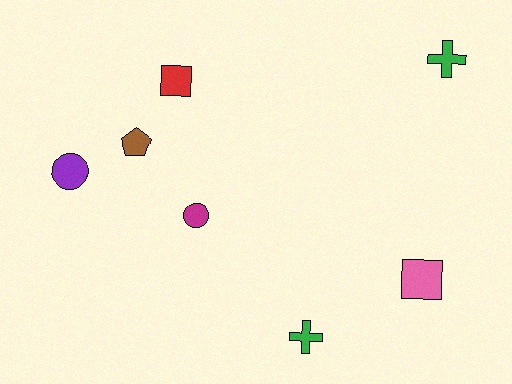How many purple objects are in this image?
There is 1 purple object.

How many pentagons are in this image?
There is 1 pentagon.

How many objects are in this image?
There are 7 objects.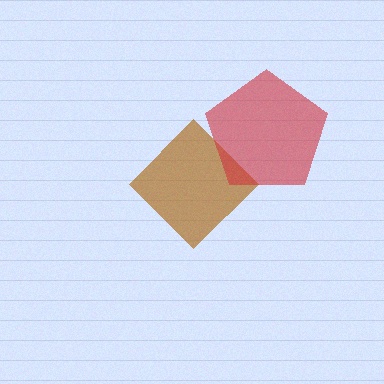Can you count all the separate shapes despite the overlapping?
Yes, there are 2 separate shapes.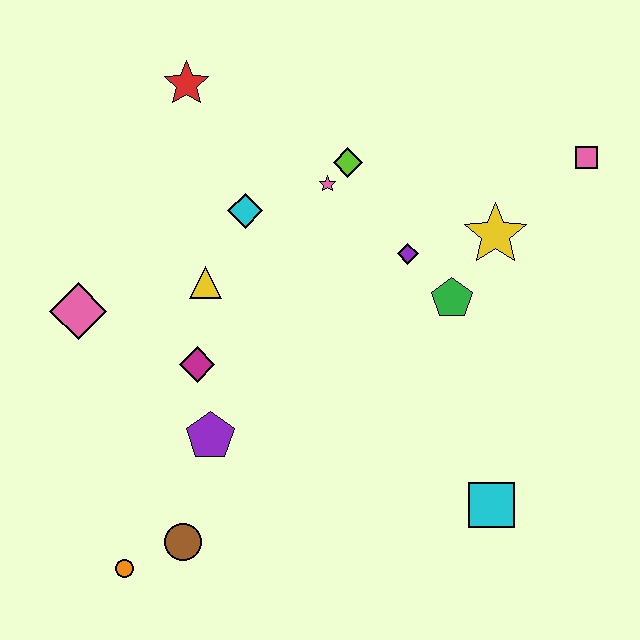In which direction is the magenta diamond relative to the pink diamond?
The magenta diamond is to the right of the pink diamond.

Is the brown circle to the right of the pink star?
No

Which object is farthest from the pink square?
The orange circle is farthest from the pink square.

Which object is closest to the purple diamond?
The green pentagon is closest to the purple diamond.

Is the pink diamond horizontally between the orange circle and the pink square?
No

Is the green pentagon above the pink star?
No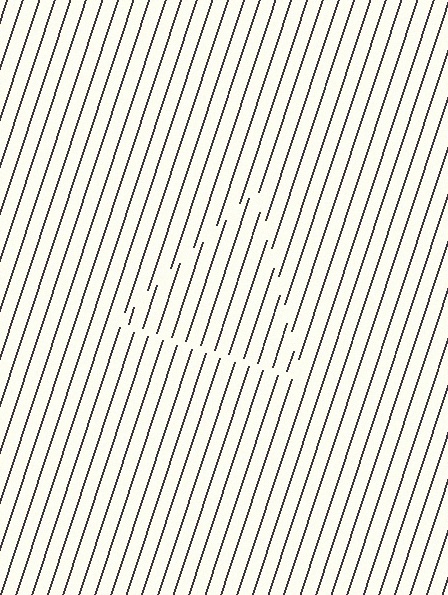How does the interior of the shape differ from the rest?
The interior of the shape contains the same grating, shifted by half a period — the contour is defined by the phase discontinuity where line-ends from the inner and outer gratings abut.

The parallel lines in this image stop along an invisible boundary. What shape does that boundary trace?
An illusory triangle. The interior of the shape contains the same grating, shifted by half a period — the contour is defined by the phase discontinuity where line-ends from the inner and outer gratings abut.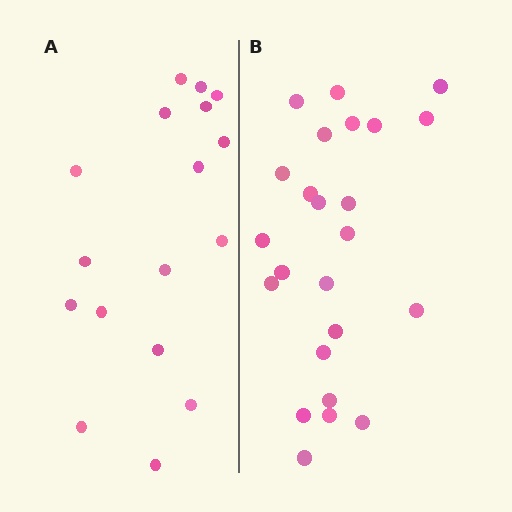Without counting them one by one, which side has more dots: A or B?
Region B (the right region) has more dots.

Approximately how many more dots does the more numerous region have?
Region B has roughly 8 or so more dots than region A.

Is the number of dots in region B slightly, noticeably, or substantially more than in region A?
Region B has noticeably more, but not dramatically so. The ratio is roughly 1.4 to 1.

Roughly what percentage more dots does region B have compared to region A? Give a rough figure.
About 40% more.